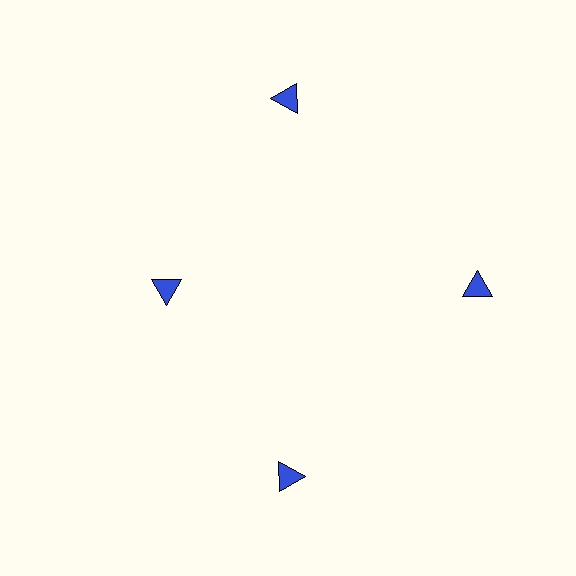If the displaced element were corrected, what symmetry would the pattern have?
It would have 4-fold rotational symmetry — the pattern would map onto itself every 90 degrees.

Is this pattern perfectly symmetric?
No. The 4 blue triangles are arranged in a ring, but one element near the 9 o'clock position is pulled inward toward the center, breaking the 4-fold rotational symmetry.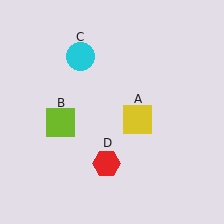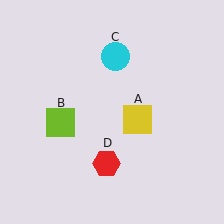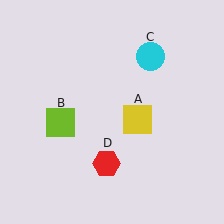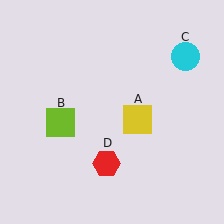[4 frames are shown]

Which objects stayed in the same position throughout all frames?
Yellow square (object A) and lime square (object B) and red hexagon (object D) remained stationary.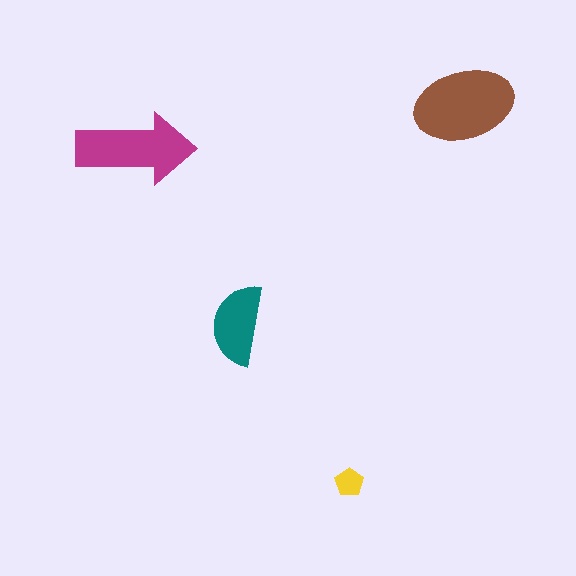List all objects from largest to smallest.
The brown ellipse, the magenta arrow, the teal semicircle, the yellow pentagon.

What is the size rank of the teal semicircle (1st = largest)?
3rd.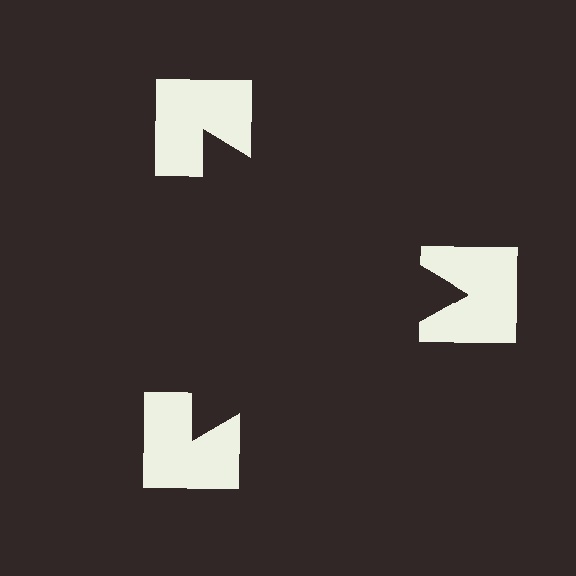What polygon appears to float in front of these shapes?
An illusory triangle — its edges are inferred from the aligned wedge cuts in the notched squares, not physically drawn.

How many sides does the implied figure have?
3 sides.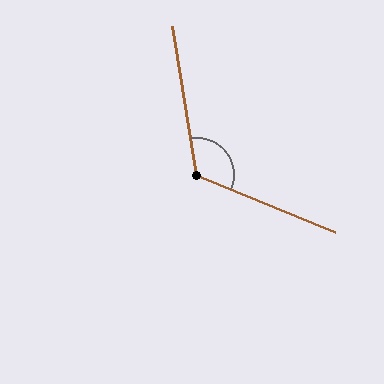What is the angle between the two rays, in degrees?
Approximately 122 degrees.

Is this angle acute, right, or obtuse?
It is obtuse.